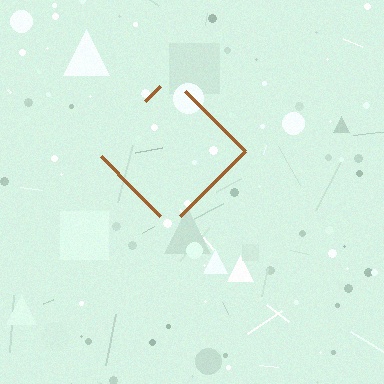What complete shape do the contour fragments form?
The contour fragments form a diamond.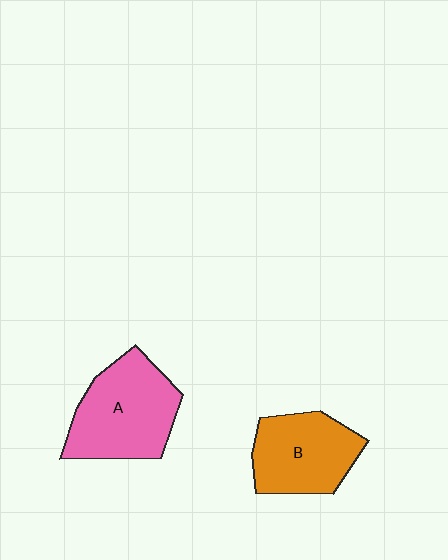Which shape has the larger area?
Shape A (pink).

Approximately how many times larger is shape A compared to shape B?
Approximately 1.2 times.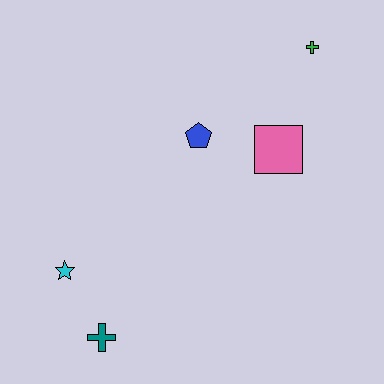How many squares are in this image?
There is 1 square.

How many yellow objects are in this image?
There are no yellow objects.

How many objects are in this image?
There are 5 objects.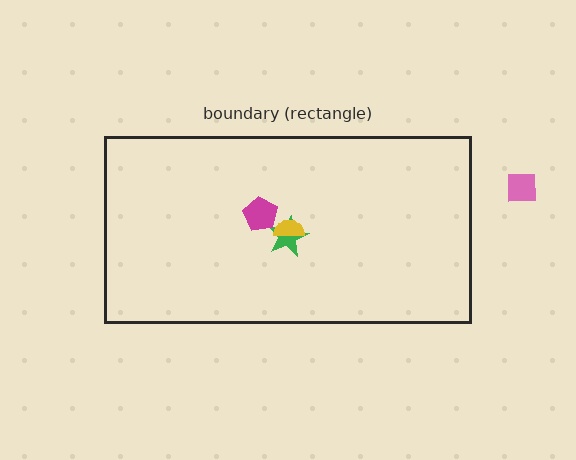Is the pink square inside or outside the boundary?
Outside.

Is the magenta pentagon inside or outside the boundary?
Inside.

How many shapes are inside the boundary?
3 inside, 1 outside.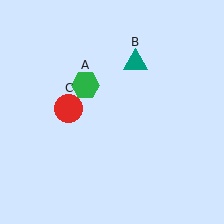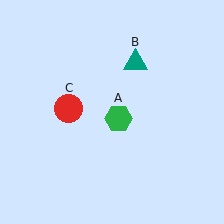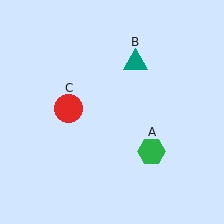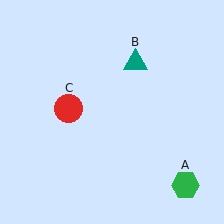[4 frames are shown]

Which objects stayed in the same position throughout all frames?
Teal triangle (object B) and red circle (object C) remained stationary.